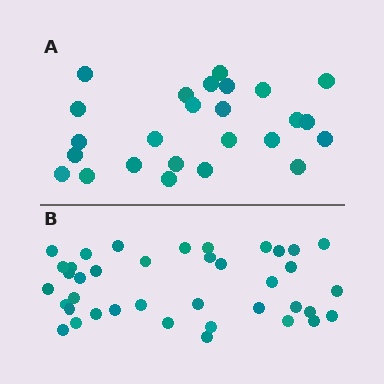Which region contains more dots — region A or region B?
Region B (the bottom region) has more dots.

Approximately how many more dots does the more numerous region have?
Region B has approximately 15 more dots than region A.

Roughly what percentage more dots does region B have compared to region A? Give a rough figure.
About 55% more.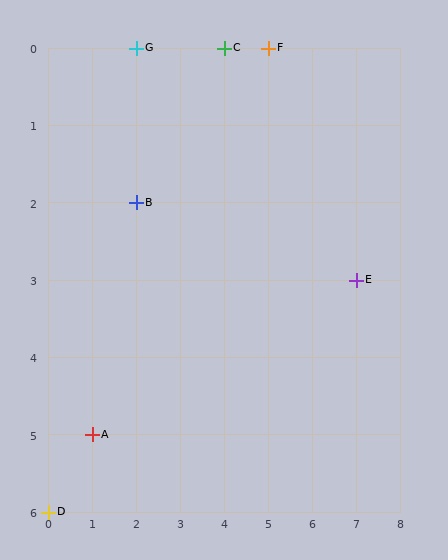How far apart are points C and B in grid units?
Points C and B are 2 columns and 2 rows apart (about 2.8 grid units diagonally).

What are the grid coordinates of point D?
Point D is at grid coordinates (0, 6).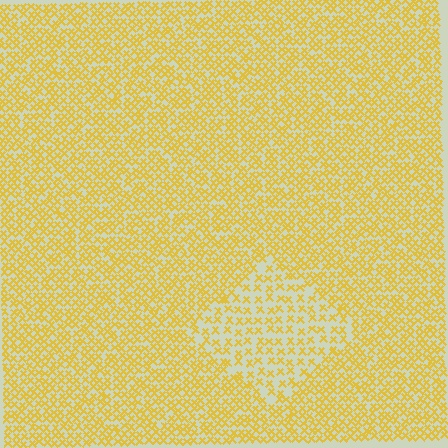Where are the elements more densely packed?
The elements are more densely packed outside the diamond boundary.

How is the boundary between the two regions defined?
The boundary is defined by a change in element density (approximately 1.8x ratio). All elements are the same color, size, and shape.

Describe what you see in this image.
The image contains small yellow elements arranged at two different densities. A diamond-shaped region is visible where the elements are less densely packed than the surrounding area.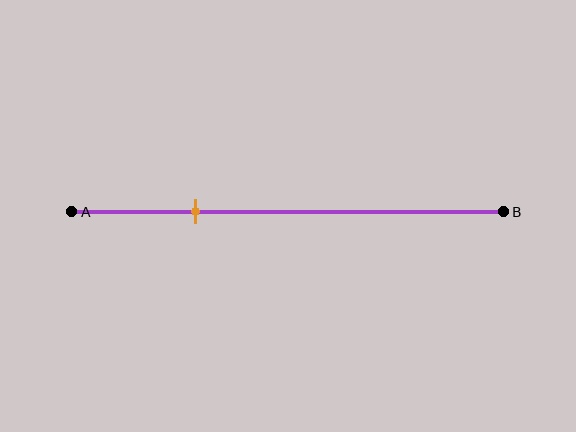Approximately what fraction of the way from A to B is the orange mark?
The orange mark is approximately 30% of the way from A to B.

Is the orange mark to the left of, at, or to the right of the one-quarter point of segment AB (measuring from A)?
The orange mark is to the right of the one-quarter point of segment AB.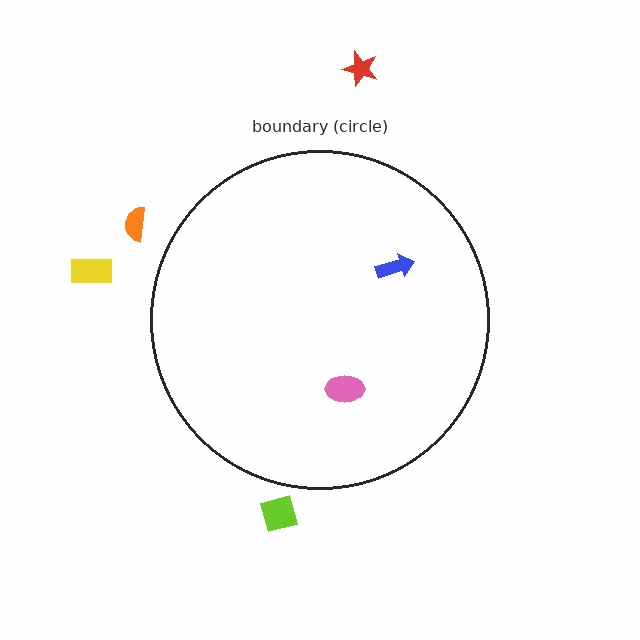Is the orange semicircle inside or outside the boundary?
Outside.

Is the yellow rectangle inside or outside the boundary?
Outside.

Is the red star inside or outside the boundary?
Outside.